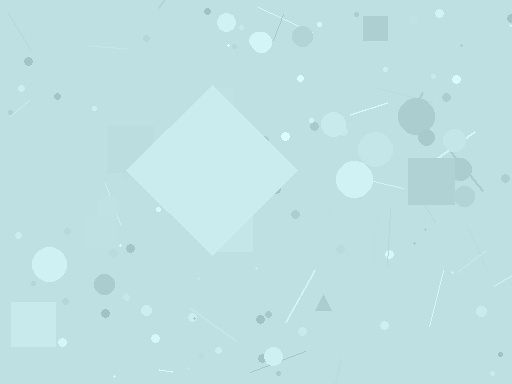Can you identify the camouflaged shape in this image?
The camouflaged shape is a diamond.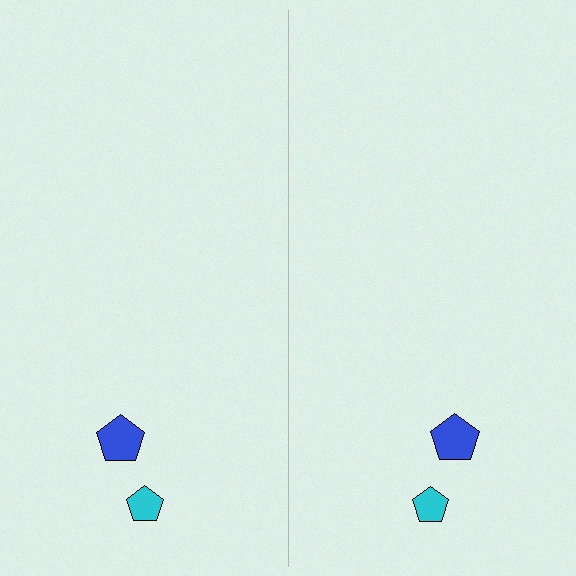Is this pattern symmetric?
Yes, this pattern has bilateral (reflection) symmetry.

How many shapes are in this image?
There are 4 shapes in this image.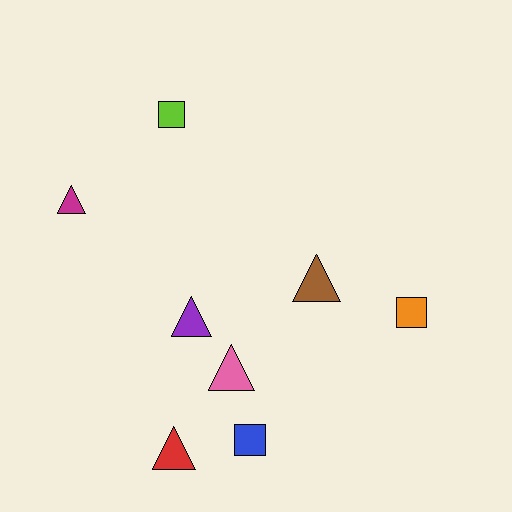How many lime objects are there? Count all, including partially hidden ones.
There is 1 lime object.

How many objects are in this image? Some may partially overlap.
There are 8 objects.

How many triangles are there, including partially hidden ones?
There are 5 triangles.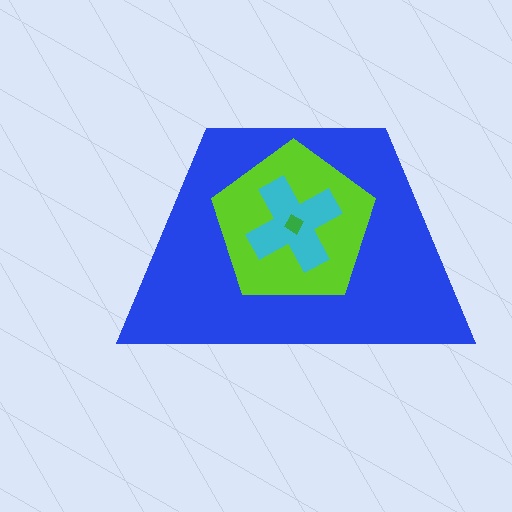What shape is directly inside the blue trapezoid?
The lime pentagon.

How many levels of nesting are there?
4.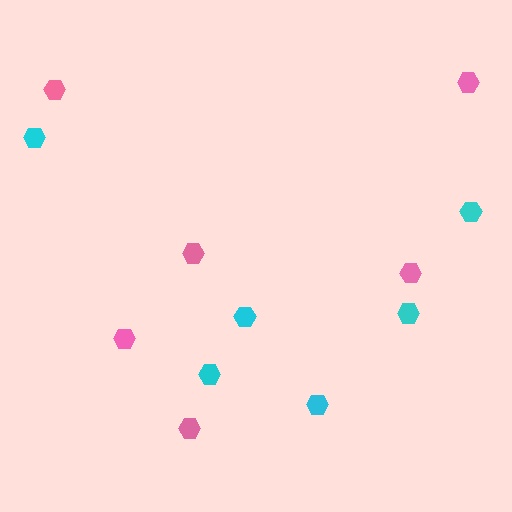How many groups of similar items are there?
There are 2 groups: one group of cyan hexagons (6) and one group of pink hexagons (6).